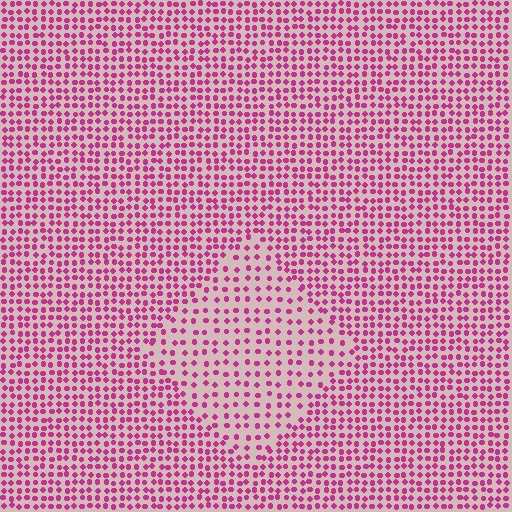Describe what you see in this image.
The image contains small magenta elements arranged at two different densities. A diamond-shaped region is visible where the elements are less densely packed than the surrounding area.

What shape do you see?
I see a diamond.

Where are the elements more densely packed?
The elements are more densely packed outside the diamond boundary.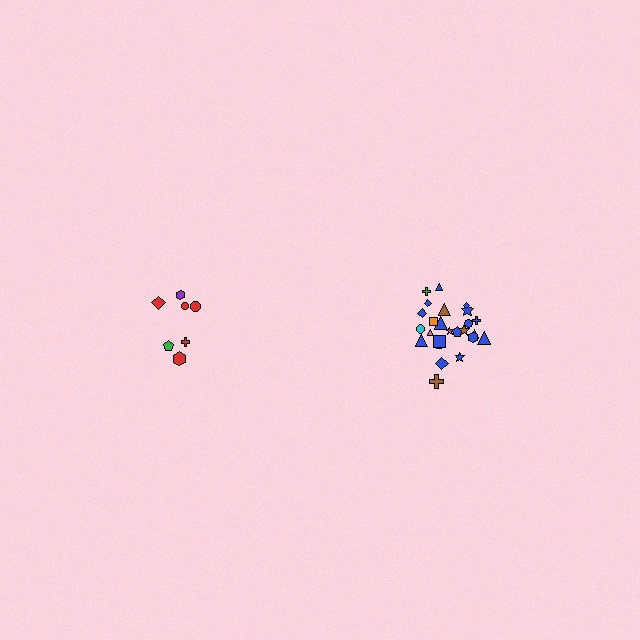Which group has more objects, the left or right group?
The right group.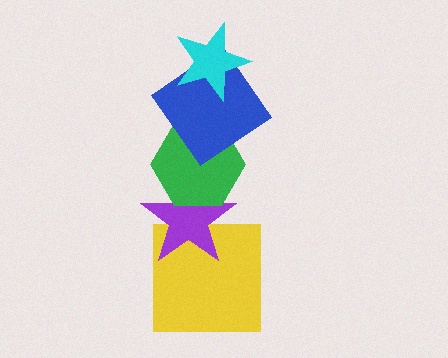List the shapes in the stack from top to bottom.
From top to bottom: the cyan star, the blue diamond, the green hexagon, the purple star, the yellow square.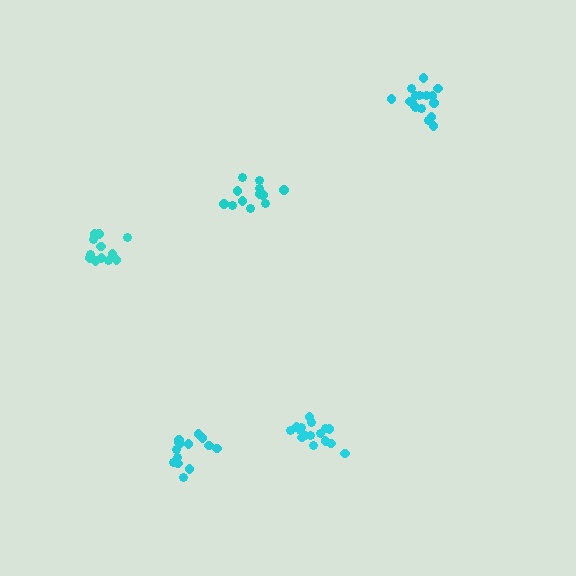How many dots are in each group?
Group 1: 14 dots, Group 2: 12 dots, Group 3: 16 dots, Group 4: 17 dots, Group 5: 12 dots (71 total).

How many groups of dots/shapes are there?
There are 5 groups.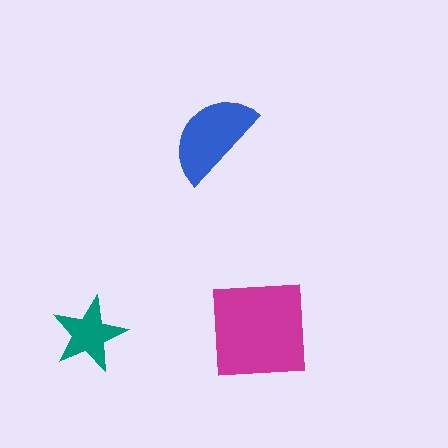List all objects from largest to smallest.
The magenta square, the blue semicircle, the teal star.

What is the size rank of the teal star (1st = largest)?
3rd.